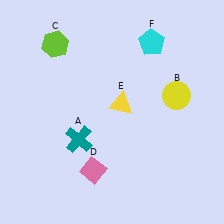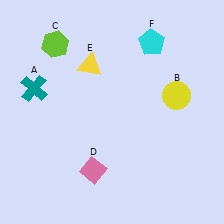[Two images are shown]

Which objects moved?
The objects that moved are: the teal cross (A), the yellow triangle (E).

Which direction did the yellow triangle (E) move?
The yellow triangle (E) moved up.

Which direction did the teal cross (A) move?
The teal cross (A) moved up.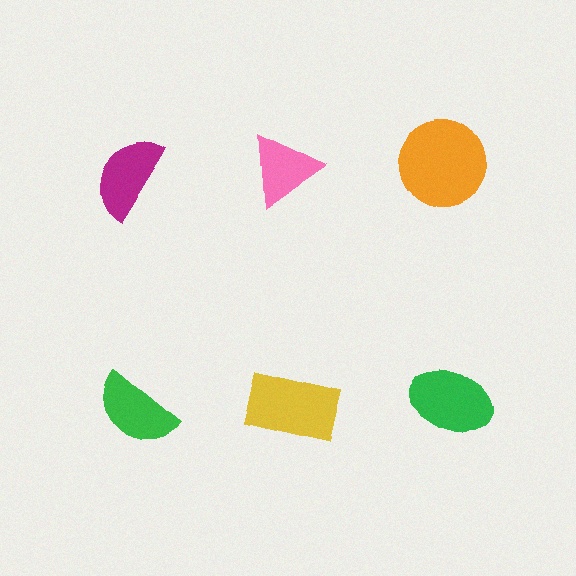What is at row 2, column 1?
A green semicircle.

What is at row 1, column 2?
A pink triangle.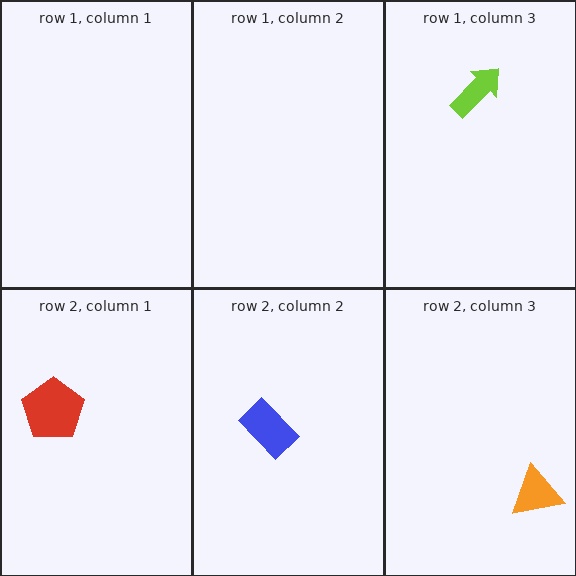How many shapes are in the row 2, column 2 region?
1.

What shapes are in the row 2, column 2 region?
The blue rectangle.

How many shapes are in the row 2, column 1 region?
1.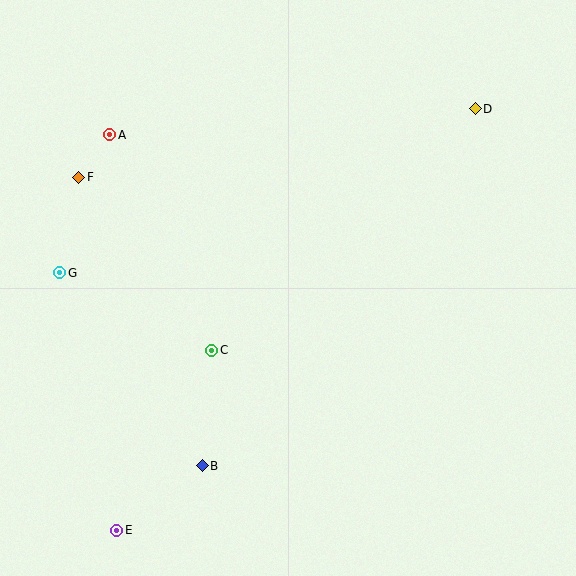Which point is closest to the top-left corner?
Point A is closest to the top-left corner.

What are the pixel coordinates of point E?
Point E is at (117, 530).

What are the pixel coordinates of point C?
Point C is at (212, 350).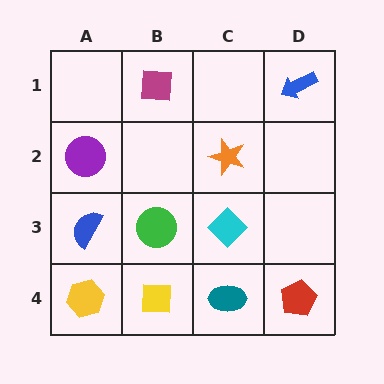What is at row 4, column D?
A red pentagon.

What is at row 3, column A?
A blue semicircle.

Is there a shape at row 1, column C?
No, that cell is empty.